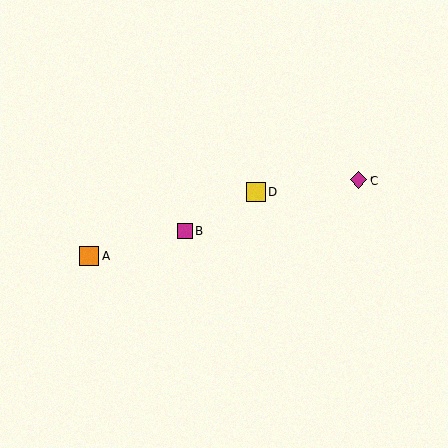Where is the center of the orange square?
The center of the orange square is at (89, 256).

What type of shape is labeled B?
Shape B is a magenta square.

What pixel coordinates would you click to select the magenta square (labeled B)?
Click at (185, 231) to select the magenta square B.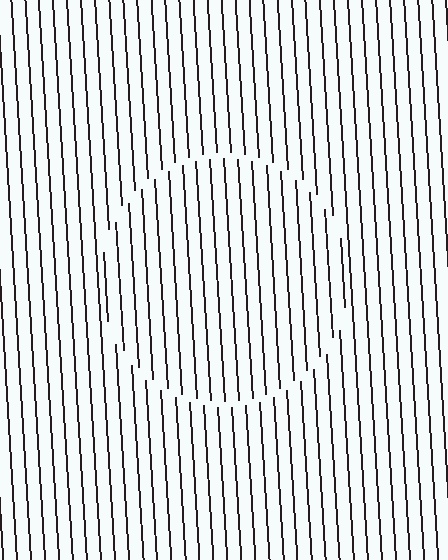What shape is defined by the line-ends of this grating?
An illusory circle. The interior of the shape contains the same grating, shifted by half a period — the contour is defined by the phase discontinuity where line-ends from the inner and outer gratings abut.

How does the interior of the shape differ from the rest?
The interior of the shape contains the same grating, shifted by half a period — the contour is defined by the phase discontinuity where line-ends from the inner and outer gratings abut.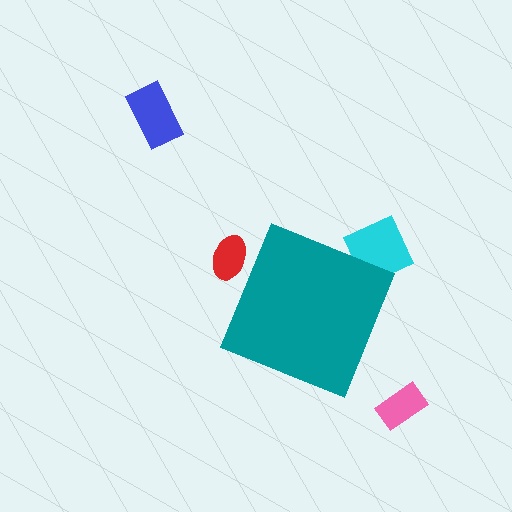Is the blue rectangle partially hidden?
No, the blue rectangle is fully visible.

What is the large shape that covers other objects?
A teal diamond.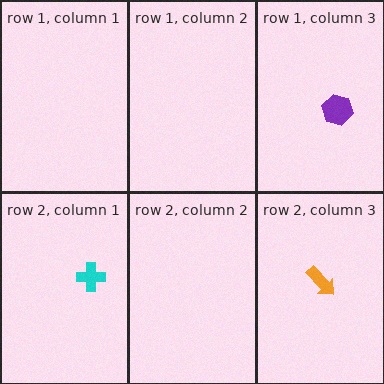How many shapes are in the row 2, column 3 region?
1.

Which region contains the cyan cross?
The row 2, column 1 region.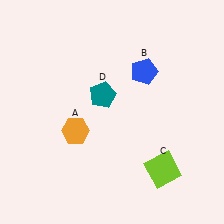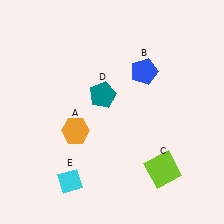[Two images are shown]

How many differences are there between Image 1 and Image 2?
There is 1 difference between the two images.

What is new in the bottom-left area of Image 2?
A cyan diamond (E) was added in the bottom-left area of Image 2.